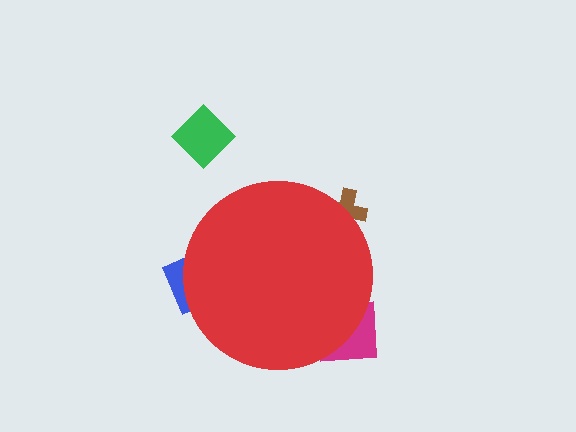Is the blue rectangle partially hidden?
Yes, the blue rectangle is partially hidden behind the red circle.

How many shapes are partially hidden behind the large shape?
3 shapes are partially hidden.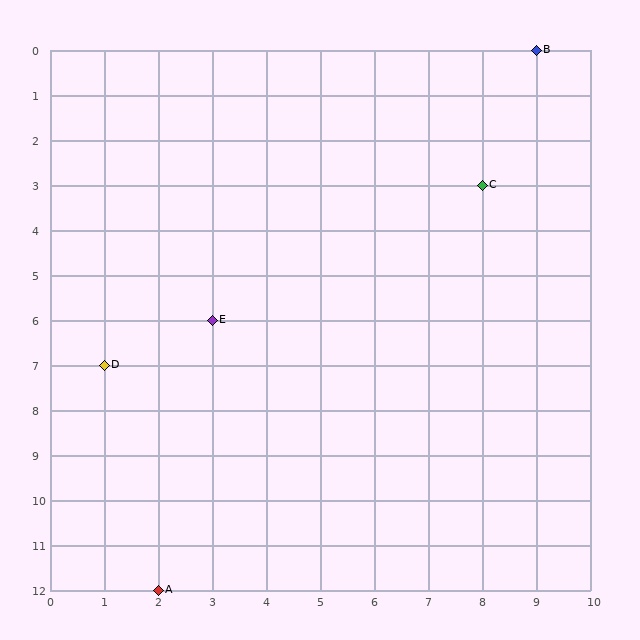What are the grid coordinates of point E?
Point E is at grid coordinates (3, 6).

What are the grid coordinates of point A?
Point A is at grid coordinates (2, 12).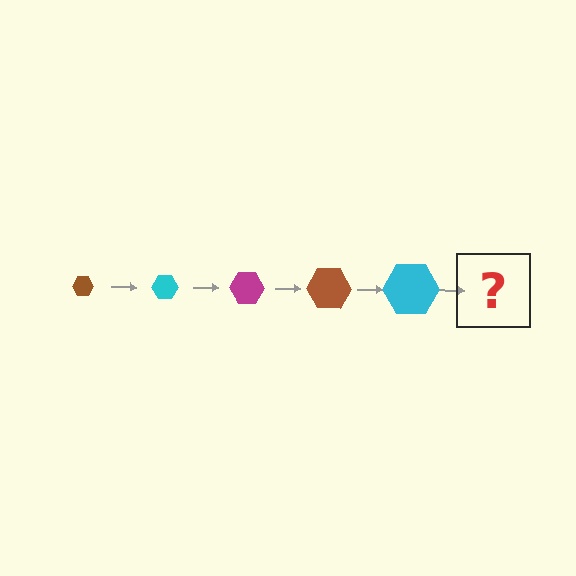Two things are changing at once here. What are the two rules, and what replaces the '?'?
The two rules are that the hexagon grows larger each step and the color cycles through brown, cyan, and magenta. The '?' should be a magenta hexagon, larger than the previous one.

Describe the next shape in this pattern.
It should be a magenta hexagon, larger than the previous one.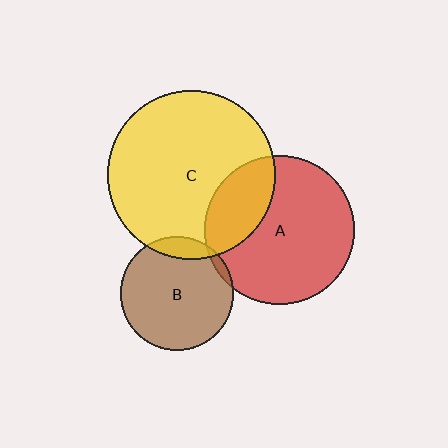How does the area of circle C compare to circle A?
Approximately 1.3 times.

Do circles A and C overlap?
Yes.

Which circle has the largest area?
Circle C (yellow).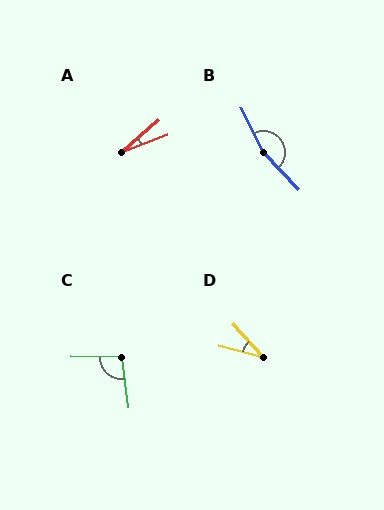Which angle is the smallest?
A, at approximately 20 degrees.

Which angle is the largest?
B, at approximately 163 degrees.